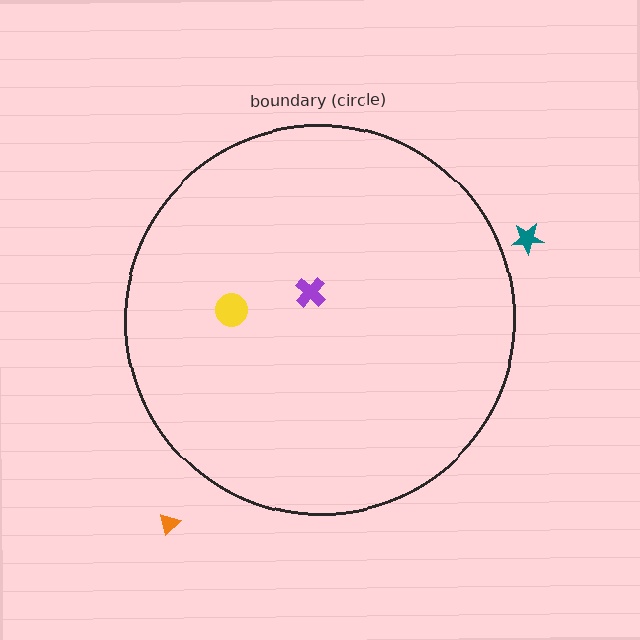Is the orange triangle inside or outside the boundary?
Outside.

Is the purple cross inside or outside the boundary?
Inside.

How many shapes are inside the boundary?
2 inside, 2 outside.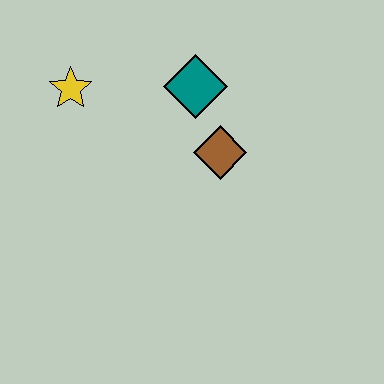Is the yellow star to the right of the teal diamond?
No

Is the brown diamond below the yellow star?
Yes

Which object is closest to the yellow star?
The teal diamond is closest to the yellow star.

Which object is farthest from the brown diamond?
The yellow star is farthest from the brown diamond.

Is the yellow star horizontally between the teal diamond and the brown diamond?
No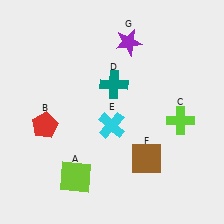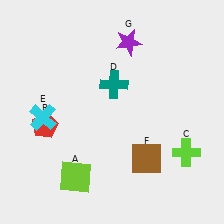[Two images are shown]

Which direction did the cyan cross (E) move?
The cyan cross (E) moved left.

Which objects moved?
The objects that moved are: the lime cross (C), the cyan cross (E).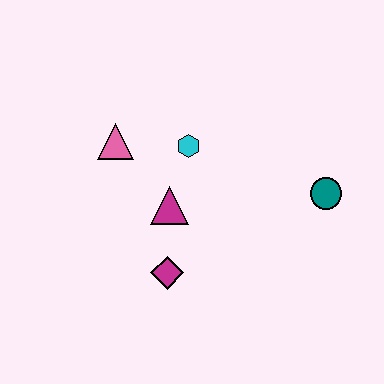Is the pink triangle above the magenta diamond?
Yes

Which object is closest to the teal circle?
The cyan hexagon is closest to the teal circle.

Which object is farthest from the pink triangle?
The teal circle is farthest from the pink triangle.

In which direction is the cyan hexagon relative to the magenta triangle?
The cyan hexagon is above the magenta triangle.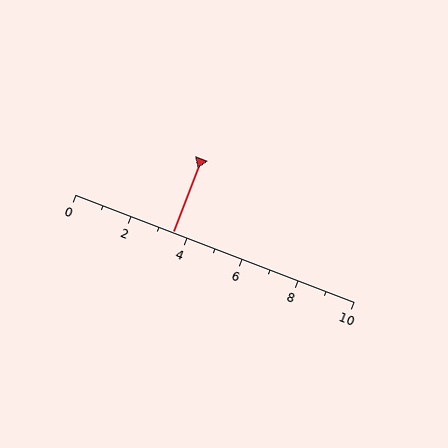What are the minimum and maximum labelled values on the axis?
The axis runs from 0 to 10.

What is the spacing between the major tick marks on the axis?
The major ticks are spaced 2 apart.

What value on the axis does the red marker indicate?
The marker indicates approximately 3.5.